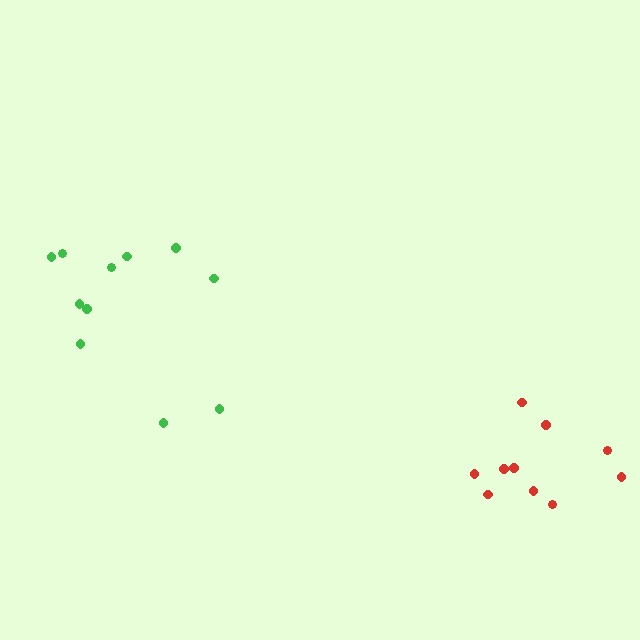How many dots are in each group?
Group 1: 10 dots, Group 2: 11 dots (21 total).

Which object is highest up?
The green cluster is topmost.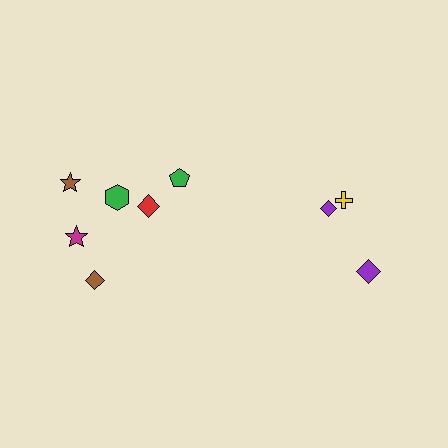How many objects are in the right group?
There are 3 objects.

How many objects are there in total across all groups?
There are 9 objects.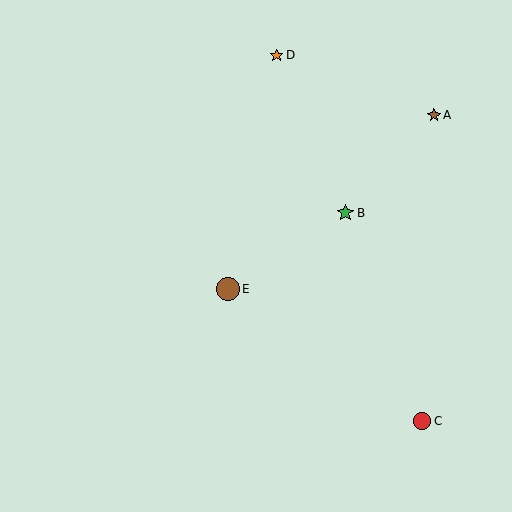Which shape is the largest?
The brown circle (labeled E) is the largest.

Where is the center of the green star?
The center of the green star is at (345, 213).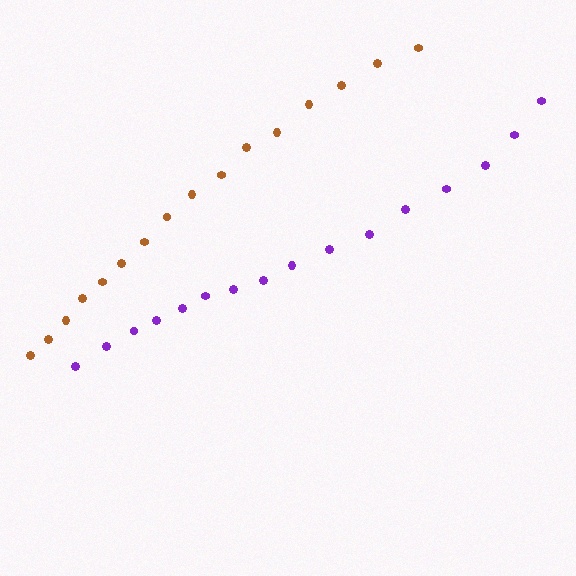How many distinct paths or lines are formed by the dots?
There are 2 distinct paths.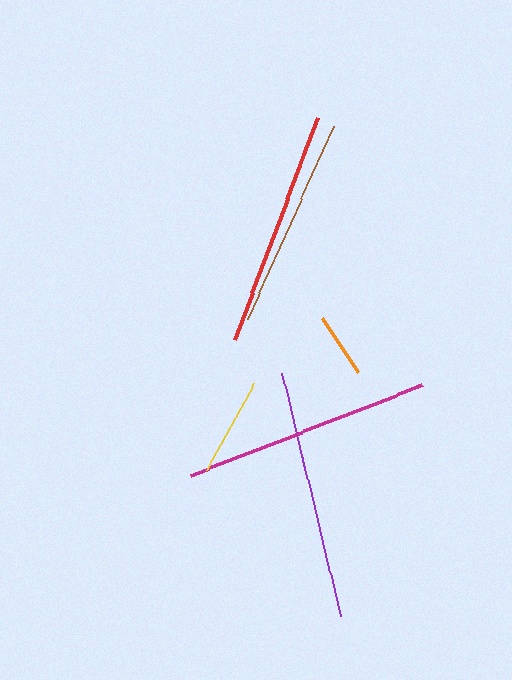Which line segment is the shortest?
The orange line is the shortest at approximately 65 pixels.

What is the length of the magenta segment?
The magenta segment is approximately 248 pixels long.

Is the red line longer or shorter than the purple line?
The purple line is longer than the red line.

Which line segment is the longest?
The purple line is the longest at approximately 250 pixels.